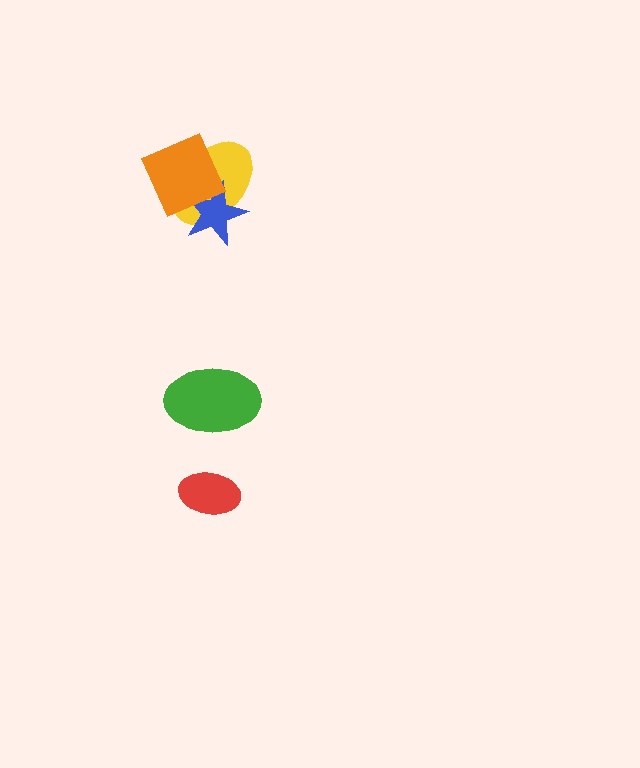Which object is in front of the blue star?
The orange diamond is in front of the blue star.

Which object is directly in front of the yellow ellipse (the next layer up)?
The blue star is directly in front of the yellow ellipse.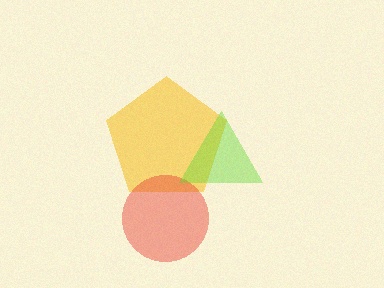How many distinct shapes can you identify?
There are 3 distinct shapes: a yellow pentagon, a red circle, a lime triangle.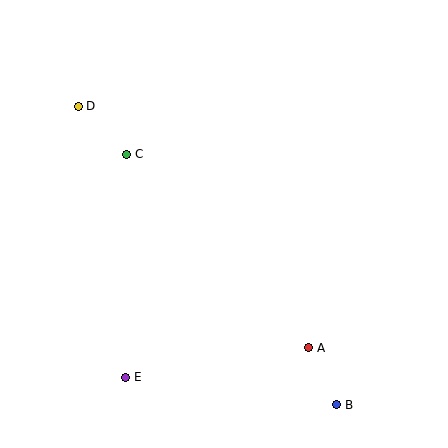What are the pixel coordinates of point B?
Point B is at (337, 405).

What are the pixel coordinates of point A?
Point A is at (309, 348).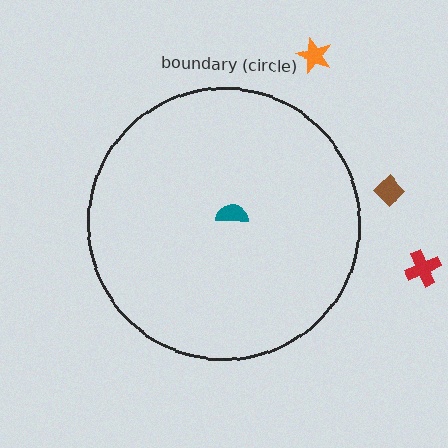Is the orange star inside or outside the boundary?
Outside.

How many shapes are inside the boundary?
1 inside, 3 outside.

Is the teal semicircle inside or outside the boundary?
Inside.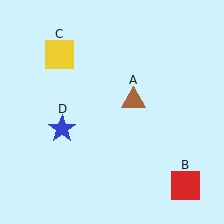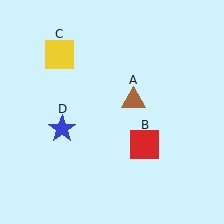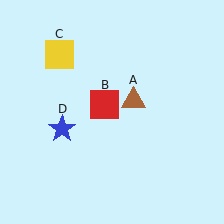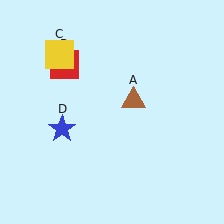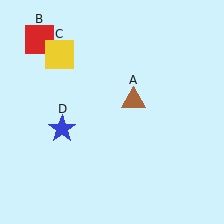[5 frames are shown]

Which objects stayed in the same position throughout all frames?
Brown triangle (object A) and yellow square (object C) and blue star (object D) remained stationary.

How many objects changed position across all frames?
1 object changed position: red square (object B).